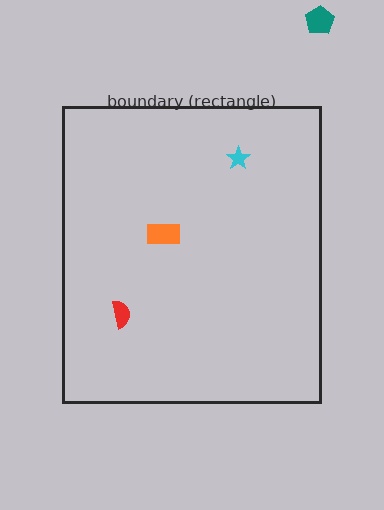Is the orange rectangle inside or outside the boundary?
Inside.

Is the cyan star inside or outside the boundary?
Inside.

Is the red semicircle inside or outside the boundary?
Inside.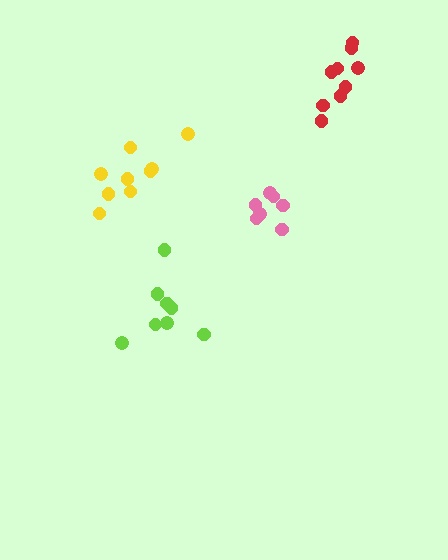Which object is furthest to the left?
The yellow cluster is leftmost.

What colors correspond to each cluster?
The clusters are colored: lime, pink, yellow, red.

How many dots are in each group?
Group 1: 8 dots, Group 2: 7 dots, Group 3: 9 dots, Group 4: 9 dots (33 total).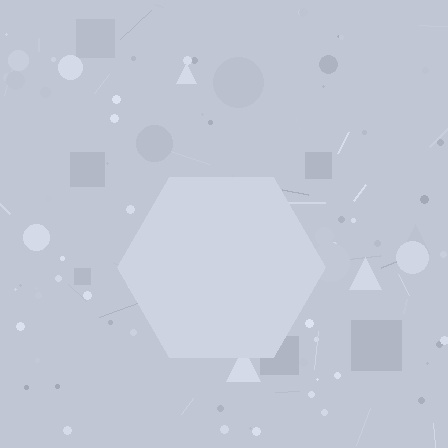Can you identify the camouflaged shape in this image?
The camouflaged shape is a hexagon.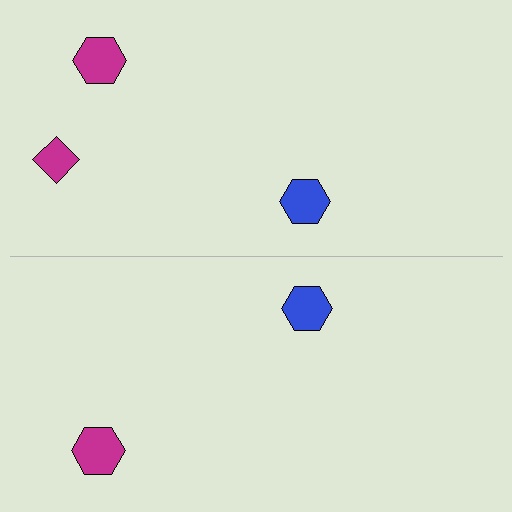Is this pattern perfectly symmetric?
No, the pattern is not perfectly symmetric. A magenta diamond is missing from the bottom side.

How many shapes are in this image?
There are 5 shapes in this image.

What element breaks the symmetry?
A magenta diamond is missing from the bottom side.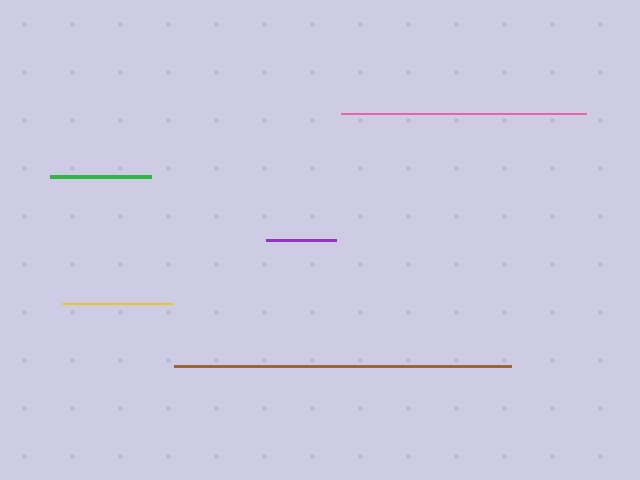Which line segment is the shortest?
The purple line is the shortest at approximately 70 pixels.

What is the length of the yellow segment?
The yellow segment is approximately 111 pixels long.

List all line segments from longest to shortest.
From longest to shortest: brown, pink, yellow, green, purple.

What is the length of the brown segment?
The brown segment is approximately 337 pixels long.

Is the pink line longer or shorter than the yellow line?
The pink line is longer than the yellow line.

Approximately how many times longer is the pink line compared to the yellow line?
The pink line is approximately 2.2 times the length of the yellow line.